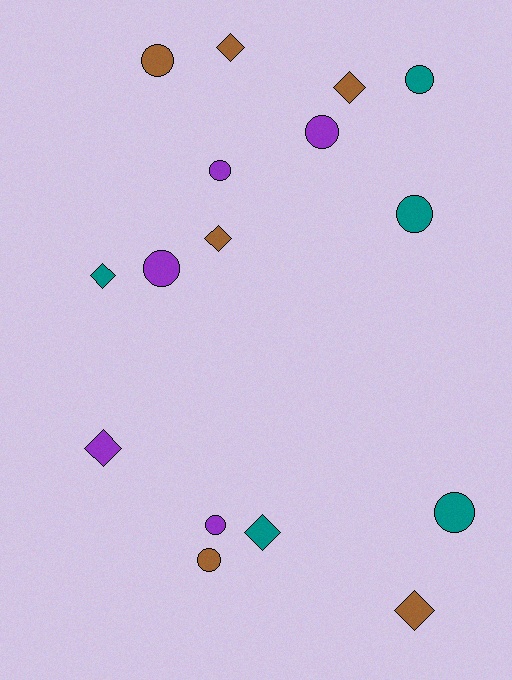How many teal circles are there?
There are 3 teal circles.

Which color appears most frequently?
Brown, with 6 objects.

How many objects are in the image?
There are 16 objects.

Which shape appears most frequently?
Circle, with 9 objects.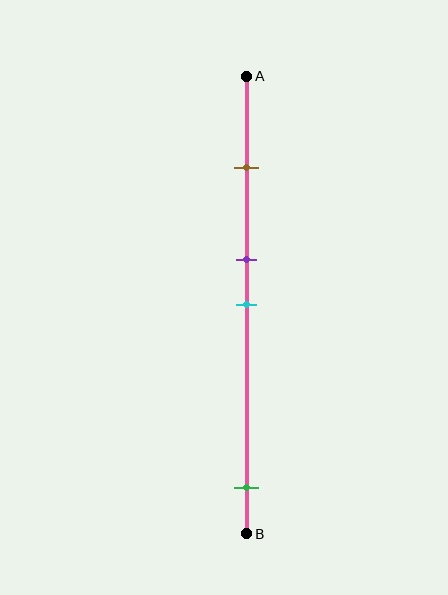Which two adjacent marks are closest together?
The purple and cyan marks are the closest adjacent pair.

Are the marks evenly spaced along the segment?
No, the marks are not evenly spaced.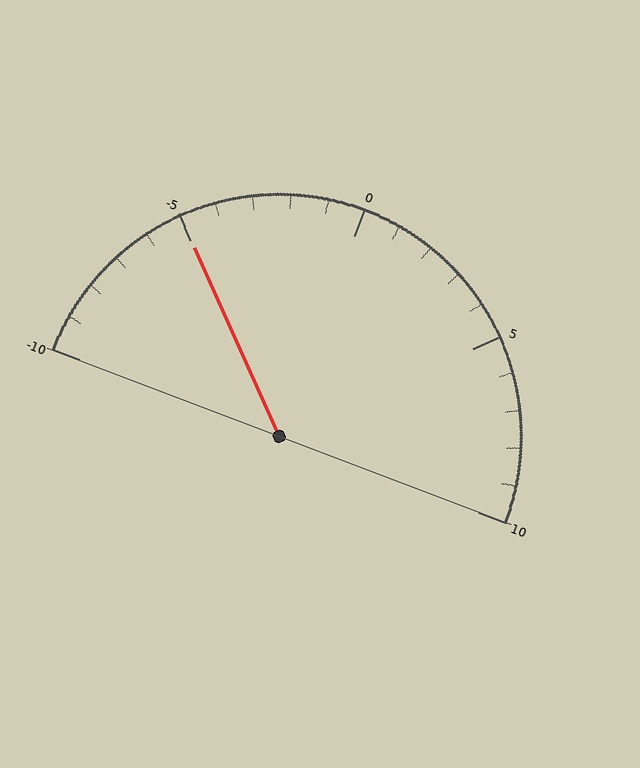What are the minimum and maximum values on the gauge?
The gauge ranges from -10 to 10.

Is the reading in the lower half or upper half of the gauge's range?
The reading is in the lower half of the range (-10 to 10).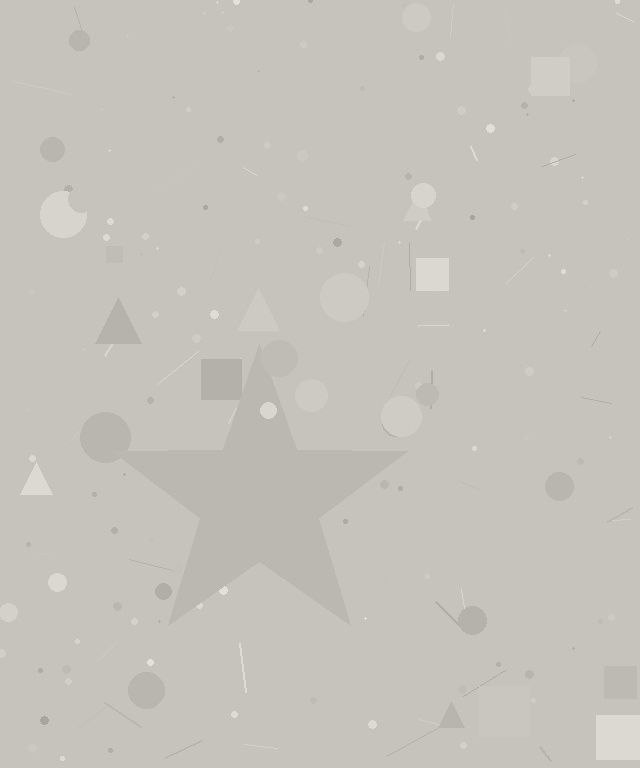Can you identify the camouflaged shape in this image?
The camouflaged shape is a star.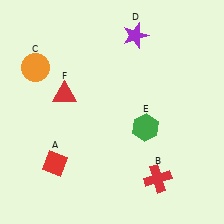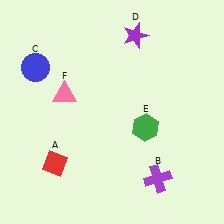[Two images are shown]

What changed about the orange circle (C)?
In Image 1, C is orange. In Image 2, it changed to blue.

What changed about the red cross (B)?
In Image 1, B is red. In Image 2, it changed to purple.